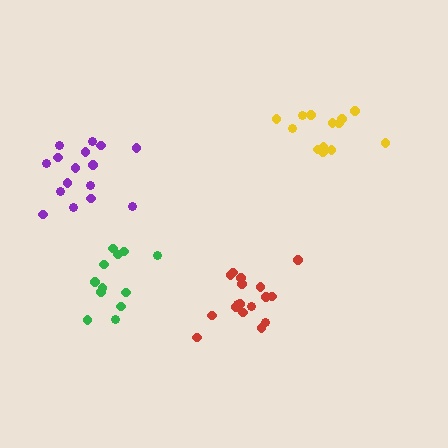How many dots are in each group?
Group 1: 17 dots, Group 2: 13 dots, Group 3: 16 dots, Group 4: 12 dots (58 total).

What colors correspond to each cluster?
The clusters are colored: red, yellow, purple, green.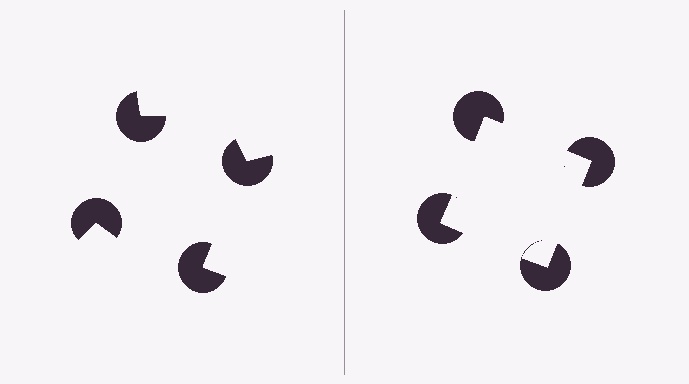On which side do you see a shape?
An illusory square appears on the right side. On the left side the wedge cuts are rotated, so no coherent shape forms.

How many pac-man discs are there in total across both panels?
8 — 4 on each side.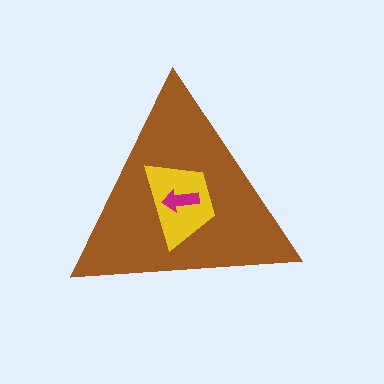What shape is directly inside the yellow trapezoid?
The magenta arrow.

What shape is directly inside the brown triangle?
The yellow trapezoid.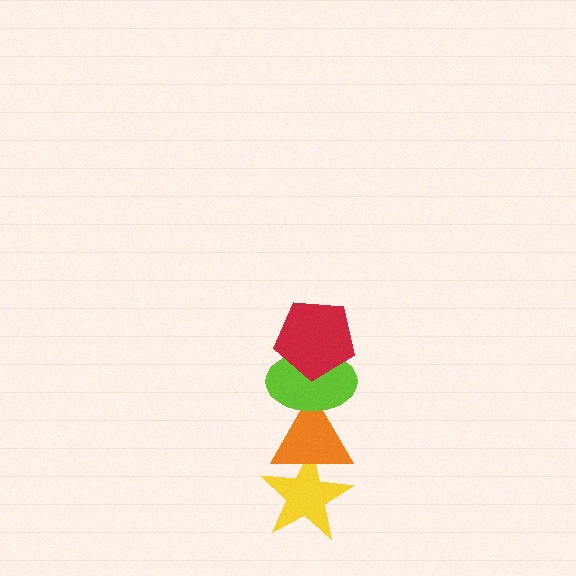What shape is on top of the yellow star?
The orange triangle is on top of the yellow star.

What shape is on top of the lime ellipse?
The red pentagon is on top of the lime ellipse.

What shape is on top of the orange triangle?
The lime ellipse is on top of the orange triangle.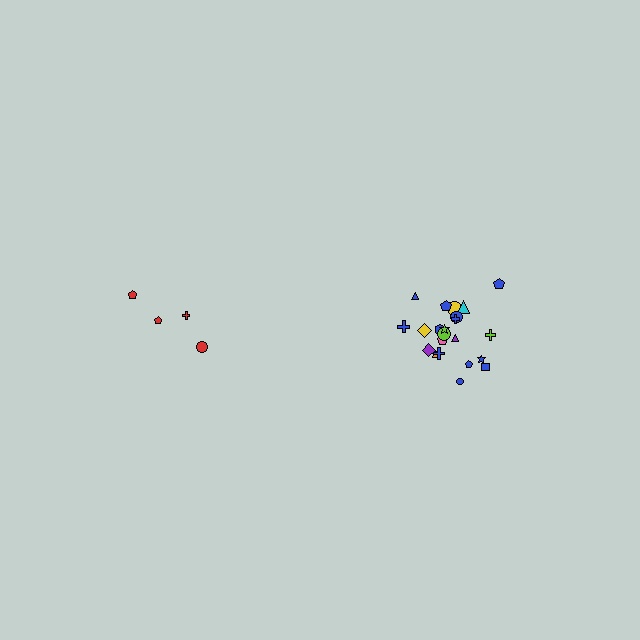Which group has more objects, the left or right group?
The right group.